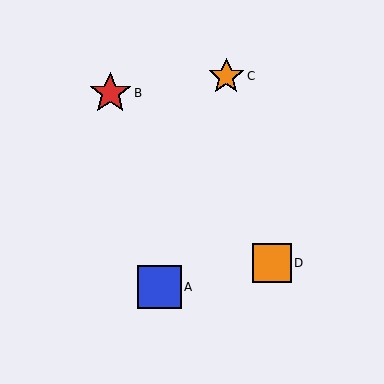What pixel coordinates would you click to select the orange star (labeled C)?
Click at (226, 76) to select the orange star C.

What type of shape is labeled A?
Shape A is a blue square.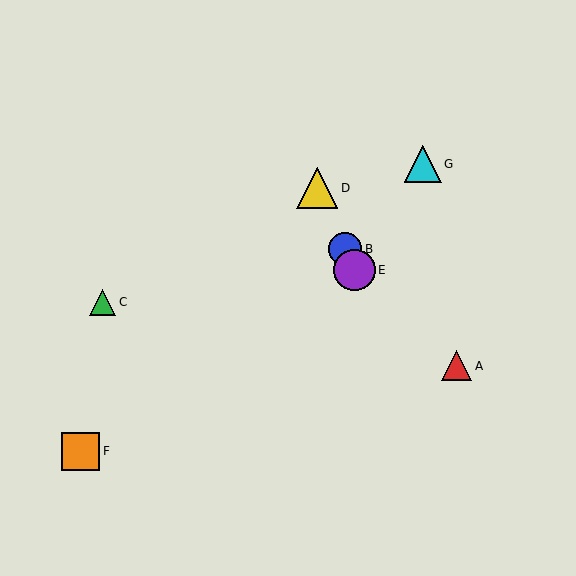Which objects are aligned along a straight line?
Objects B, D, E are aligned along a straight line.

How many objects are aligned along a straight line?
3 objects (B, D, E) are aligned along a straight line.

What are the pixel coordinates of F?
Object F is at (81, 451).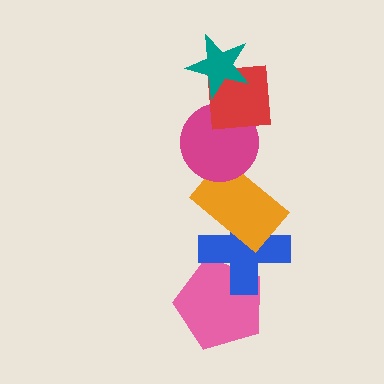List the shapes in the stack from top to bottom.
From top to bottom: the teal star, the red square, the magenta circle, the orange rectangle, the blue cross, the pink pentagon.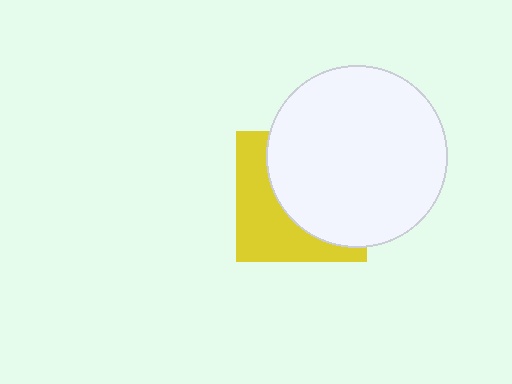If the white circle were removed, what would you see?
You would see the complete yellow square.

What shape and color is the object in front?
The object in front is a white circle.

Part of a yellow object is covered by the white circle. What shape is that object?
It is a square.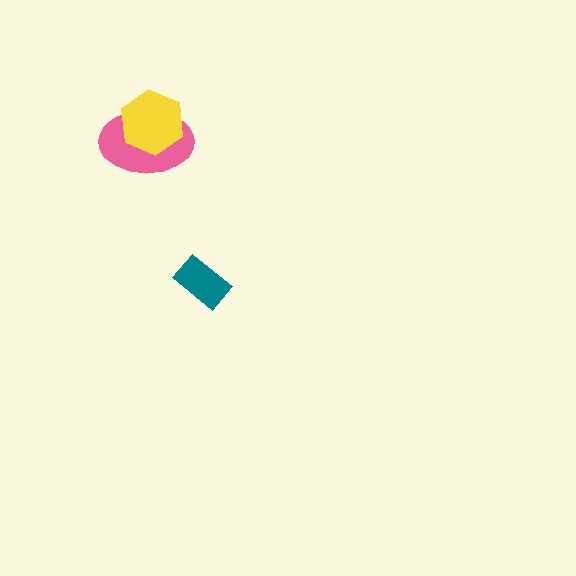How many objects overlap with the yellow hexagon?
1 object overlaps with the yellow hexagon.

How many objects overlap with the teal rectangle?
0 objects overlap with the teal rectangle.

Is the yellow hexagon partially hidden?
No, no other shape covers it.